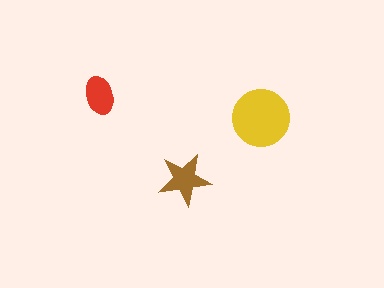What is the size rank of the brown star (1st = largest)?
2nd.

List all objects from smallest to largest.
The red ellipse, the brown star, the yellow circle.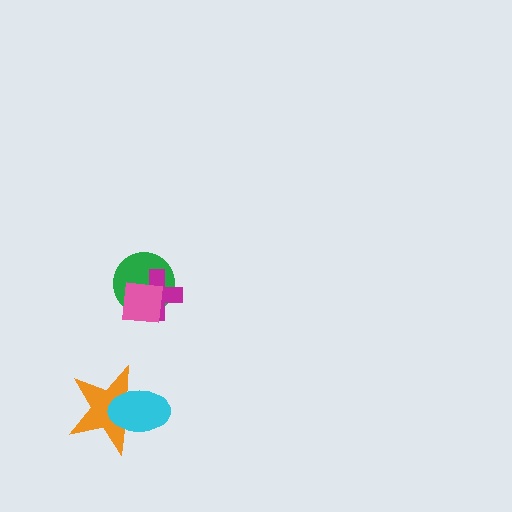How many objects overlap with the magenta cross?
2 objects overlap with the magenta cross.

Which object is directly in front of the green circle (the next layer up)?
The magenta cross is directly in front of the green circle.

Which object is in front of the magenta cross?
The pink square is in front of the magenta cross.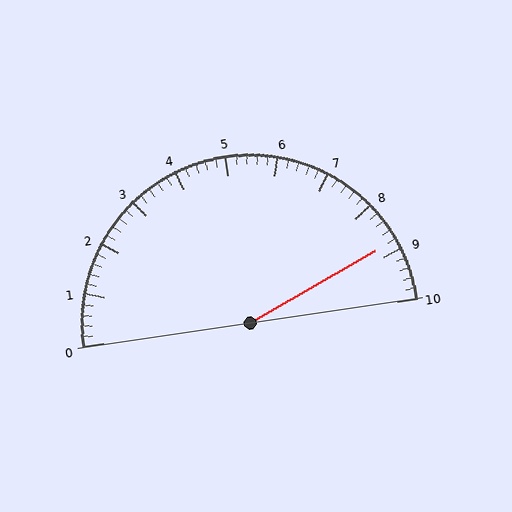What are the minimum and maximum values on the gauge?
The gauge ranges from 0 to 10.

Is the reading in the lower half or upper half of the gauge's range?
The reading is in the upper half of the range (0 to 10).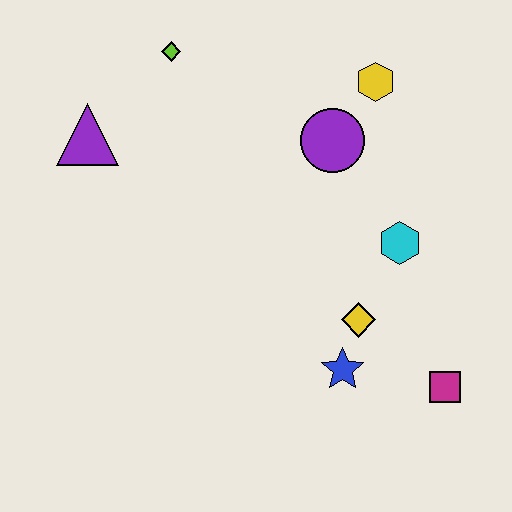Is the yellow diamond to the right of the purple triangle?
Yes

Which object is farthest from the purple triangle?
The magenta square is farthest from the purple triangle.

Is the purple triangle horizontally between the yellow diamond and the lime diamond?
No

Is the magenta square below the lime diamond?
Yes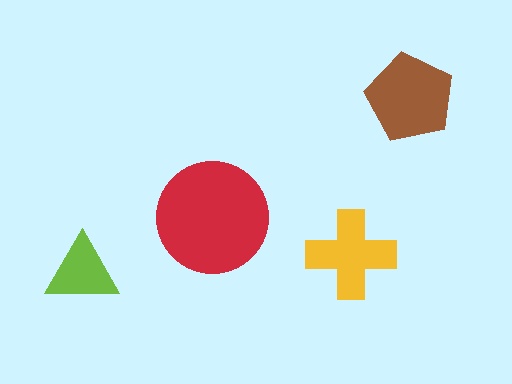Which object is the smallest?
The lime triangle.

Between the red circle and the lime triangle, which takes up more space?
The red circle.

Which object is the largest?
The red circle.